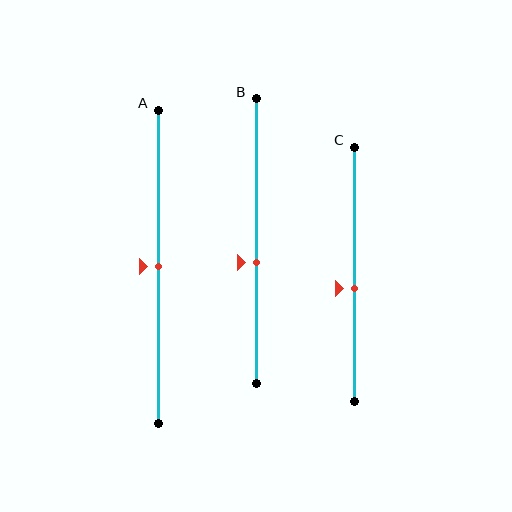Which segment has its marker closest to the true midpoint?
Segment A has its marker closest to the true midpoint.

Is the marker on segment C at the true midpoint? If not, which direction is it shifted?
No, the marker on segment C is shifted downward by about 5% of the segment length.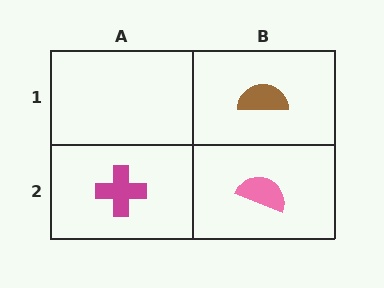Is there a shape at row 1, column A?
No, that cell is empty.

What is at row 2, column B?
A pink semicircle.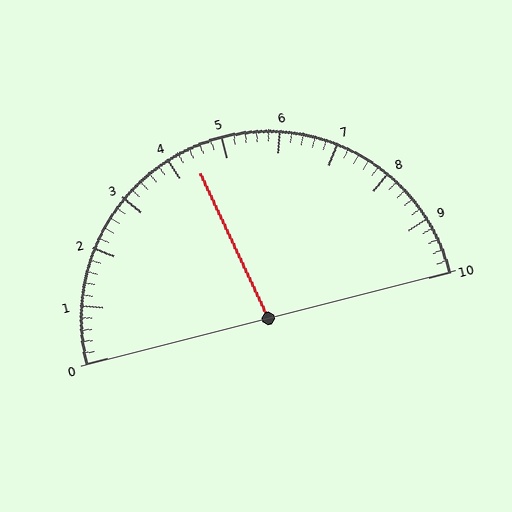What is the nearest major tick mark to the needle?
The nearest major tick mark is 4.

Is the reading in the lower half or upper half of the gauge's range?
The reading is in the lower half of the range (0 to 10).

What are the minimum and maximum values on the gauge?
The gauge ranges from 0 to 10.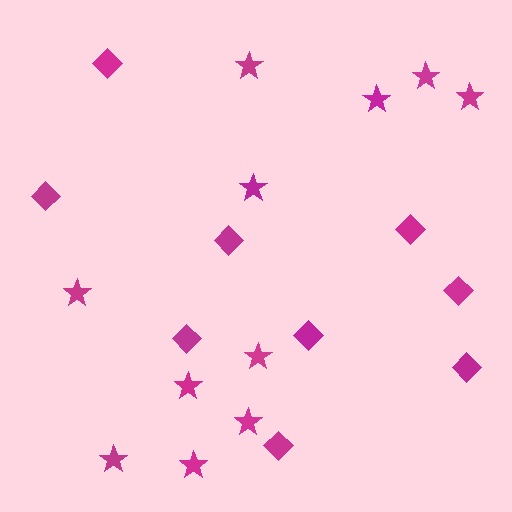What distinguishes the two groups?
There are 2 groups: one group of stars (11) and one group of diamonds (9).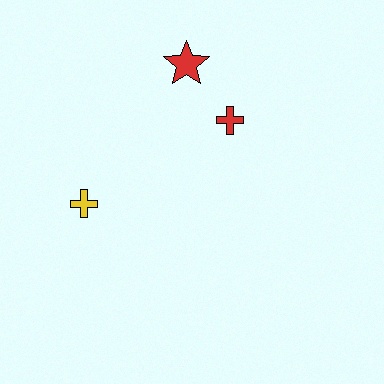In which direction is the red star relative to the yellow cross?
The red star is above the yellow cross.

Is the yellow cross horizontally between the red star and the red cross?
No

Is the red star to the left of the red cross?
Yes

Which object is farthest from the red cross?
The yellow cross is farthest from the red cross.